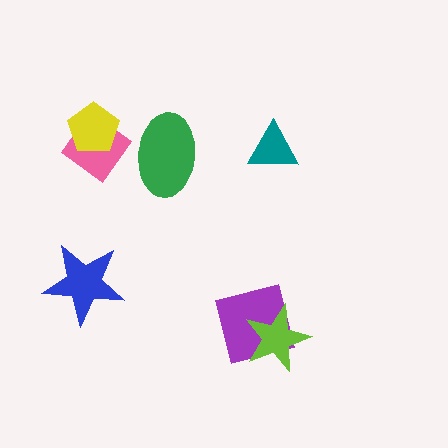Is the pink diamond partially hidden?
Yes, it is partially covered by another shape.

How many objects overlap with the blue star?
0 objects overlap with the blue star.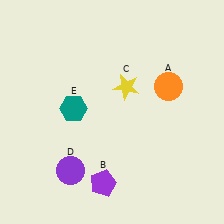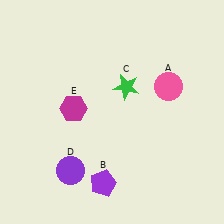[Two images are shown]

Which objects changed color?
A changed from orange to pink. C changed from yellow to green. E changed from teal to magenta.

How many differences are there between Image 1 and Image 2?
There are 3 differences between the two images.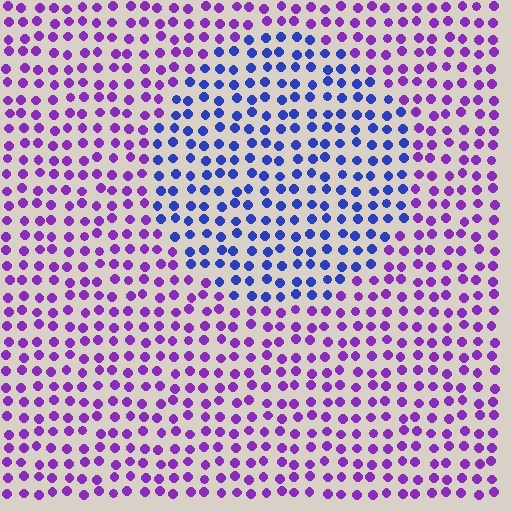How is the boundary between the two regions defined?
The boundary is defined purely by a slight shift in hue (about 48 degrees). Spacing, size, and orientation are identical on both sides.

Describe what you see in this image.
The image is filled with small purple elements in a uniform arrangement. A circle-shaped region is visible where the elements are tinted to a slightly different hue, forming a subtle color boundary.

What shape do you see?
I see a circle.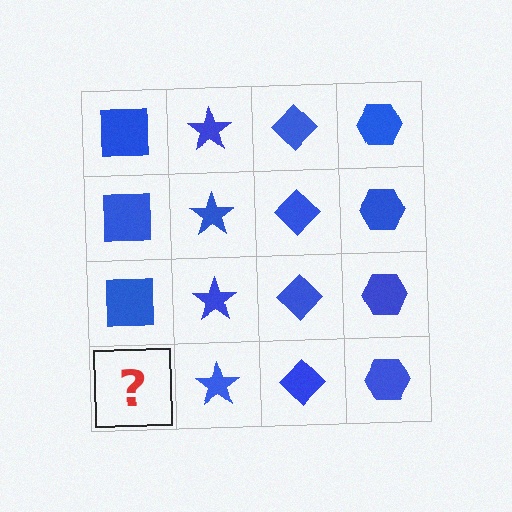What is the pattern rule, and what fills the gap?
The rule is that each column has a consistent shape. The gap should be filled with a blue square.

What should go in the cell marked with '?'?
The missing cell should contain a blue square.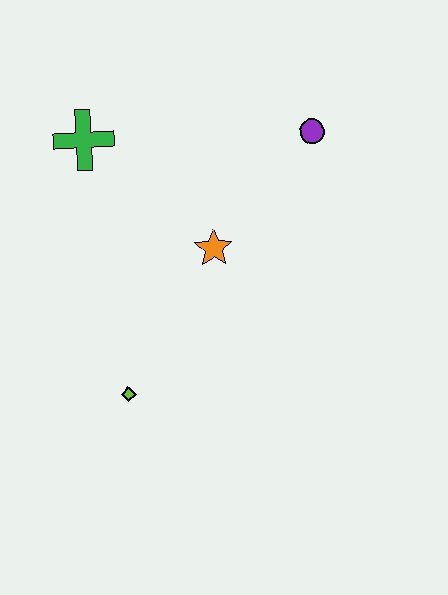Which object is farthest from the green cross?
The lime diamond is farthest from the green cross.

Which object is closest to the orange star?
The purple circle is closest to the orange star.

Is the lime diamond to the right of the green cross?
Yes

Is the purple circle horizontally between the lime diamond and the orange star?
No